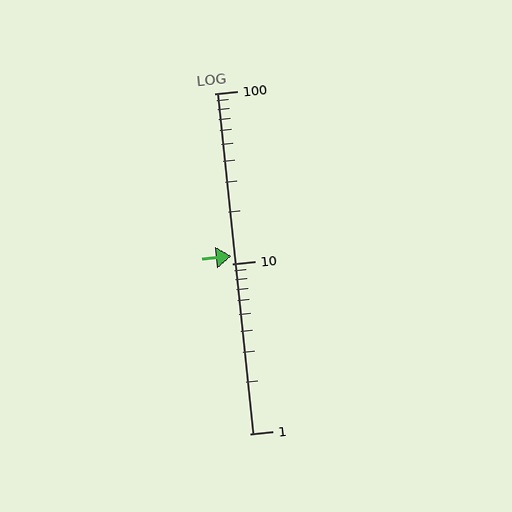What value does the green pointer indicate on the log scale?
The pointer indicates approximately 11.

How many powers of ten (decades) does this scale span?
The scale spans 2 decades, from 1 to 100.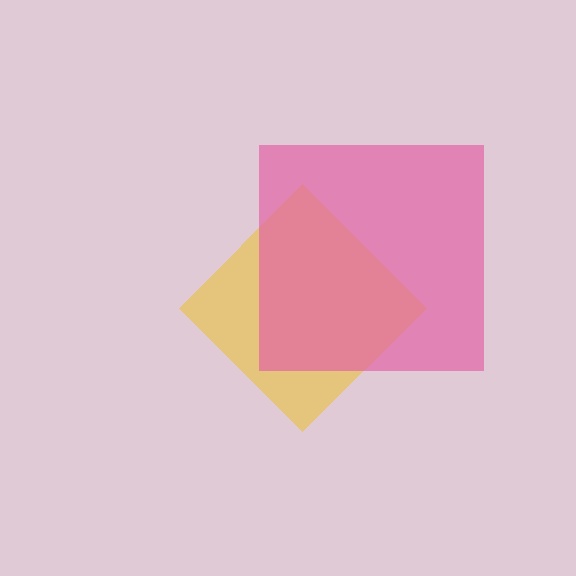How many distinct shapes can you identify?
There are 2 distinct shapes: a yellow diamond, a pink square.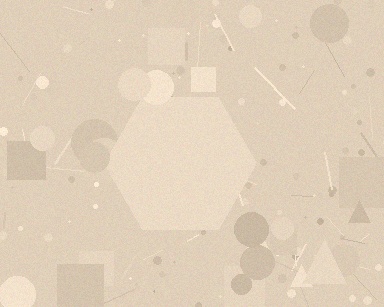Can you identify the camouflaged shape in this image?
The camouflaged shape is a hexagon.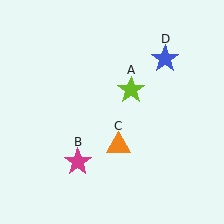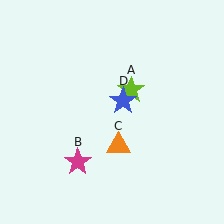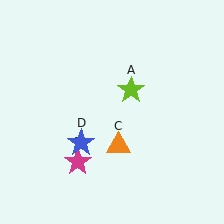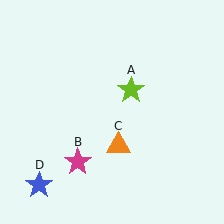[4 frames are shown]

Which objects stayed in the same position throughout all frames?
Lime star (object A) and magenta star (object B) and orange triangle (object C) remained stationary.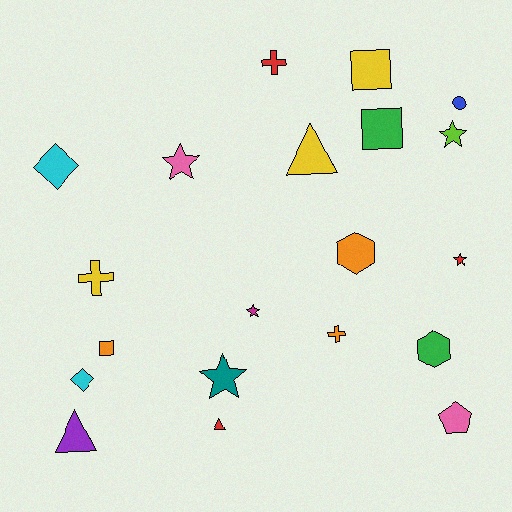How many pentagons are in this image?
There is 1 pentagon.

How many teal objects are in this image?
There is 1 teal object.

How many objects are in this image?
There are 20 objects.